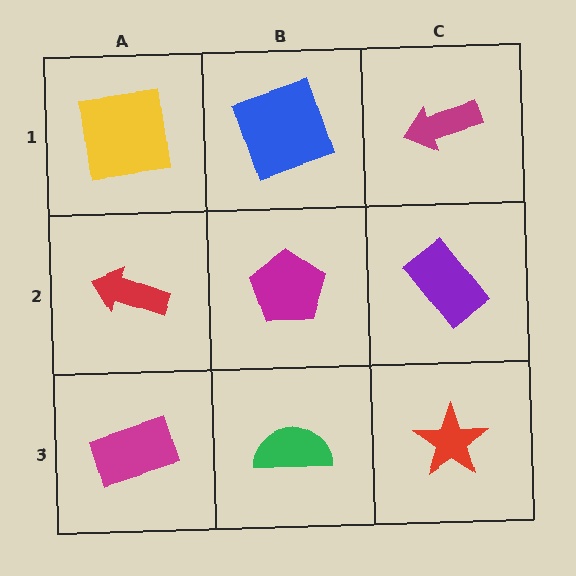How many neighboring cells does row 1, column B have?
3.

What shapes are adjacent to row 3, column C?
A purple rectangle (row 2, column C), a green semicircle (row 3, column B).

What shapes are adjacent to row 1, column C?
A purple rectangle (row 2, column C), a blue square (row 1, column B).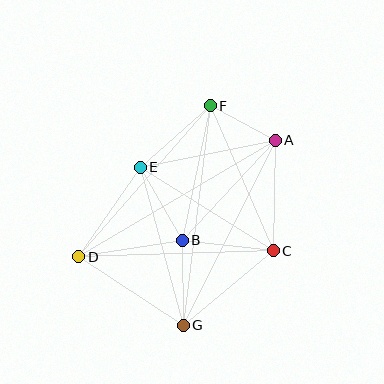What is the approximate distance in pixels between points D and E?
The distance between D and E is approximately 108 pixels.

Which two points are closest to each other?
Points A and F are closest to each other.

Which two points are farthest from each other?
Points A and D are farthest from each other.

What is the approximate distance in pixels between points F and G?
The distance between F and G is approximately 221 pixels.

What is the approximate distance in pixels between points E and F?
The distance between E and F is approximately 93 pixels.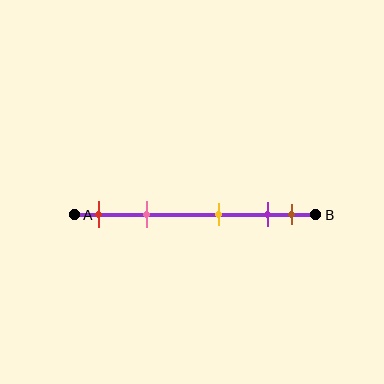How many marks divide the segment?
There are 5 marks dividing the segment.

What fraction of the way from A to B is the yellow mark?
The yellow mark is approximately 60% (0.6) of the way from A to B.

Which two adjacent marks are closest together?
The purple and brown marks are the closest adjacent pair.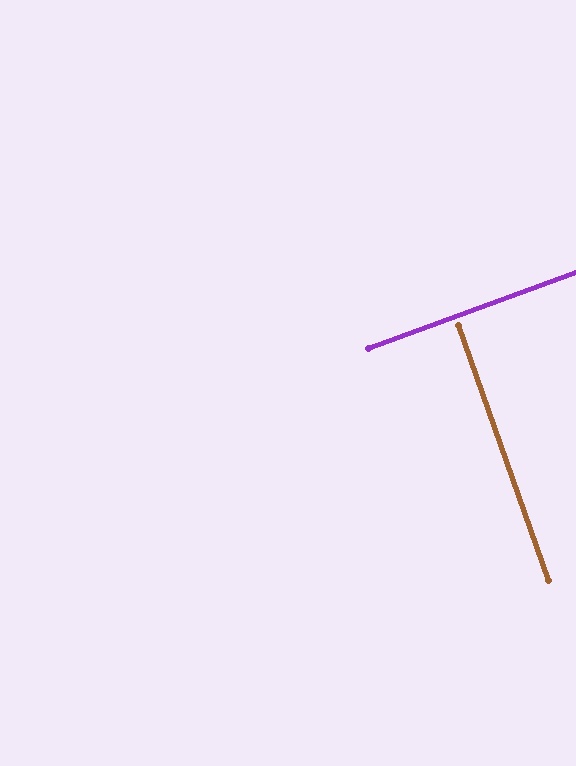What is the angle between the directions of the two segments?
Approximately 90 degrees.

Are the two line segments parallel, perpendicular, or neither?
Perpendicular — they meet at approximately 90°.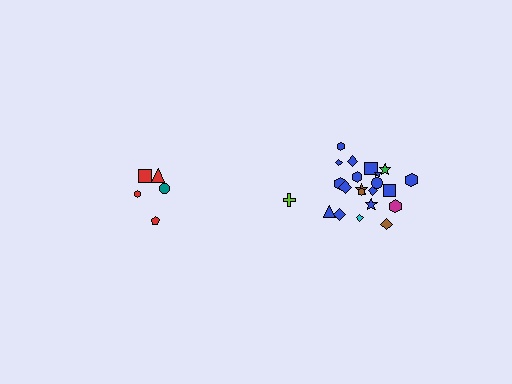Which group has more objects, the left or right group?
The right group.